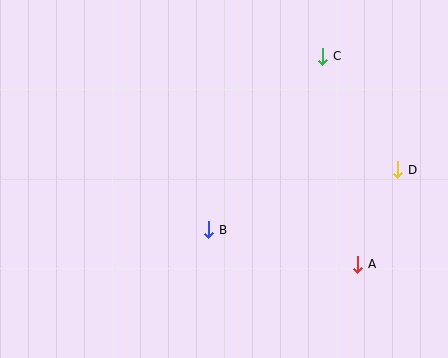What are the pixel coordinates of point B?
Point B is at (209, 230).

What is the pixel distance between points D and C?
The distance between D and C is 136 pixels.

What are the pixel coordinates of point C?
Point C is at (323, 56).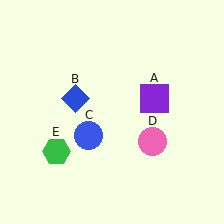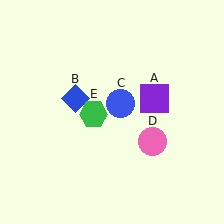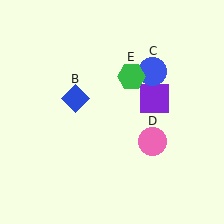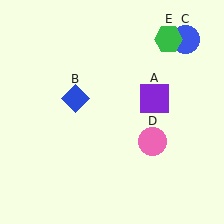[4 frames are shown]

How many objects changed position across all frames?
2 objects changed position: blue circle (object C), green hexagon (object E).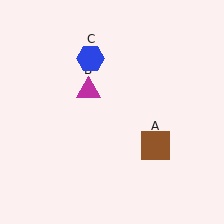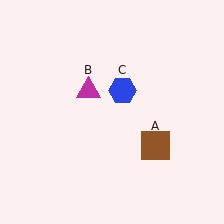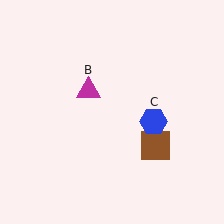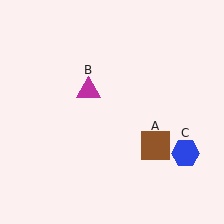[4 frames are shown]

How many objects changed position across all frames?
1 object changed position: blue hexagon (object C).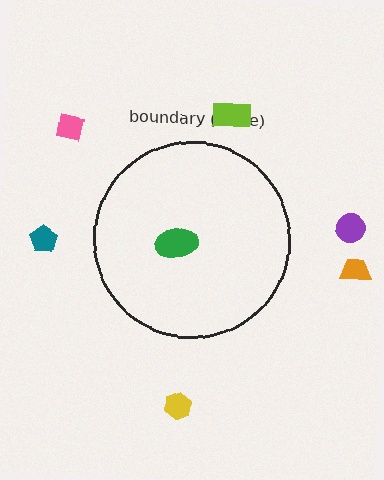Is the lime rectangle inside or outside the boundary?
Outside.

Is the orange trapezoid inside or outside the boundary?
Outside.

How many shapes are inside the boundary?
1 inside, 6 outside.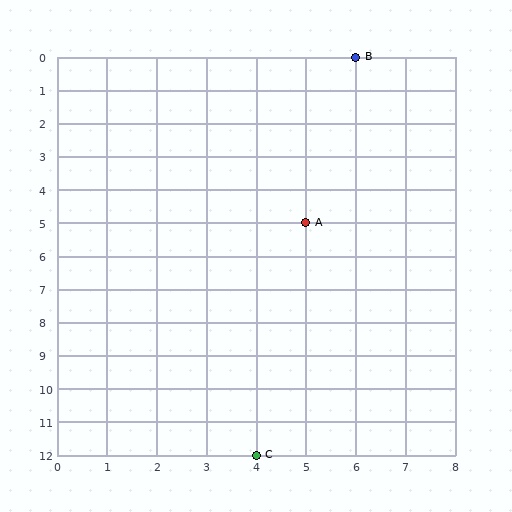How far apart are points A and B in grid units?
Points A and B are 1 column and 5 rows apart (about 5.1 grid units diagonally).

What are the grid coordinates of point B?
Point B is at grid coordinates (6, 0).